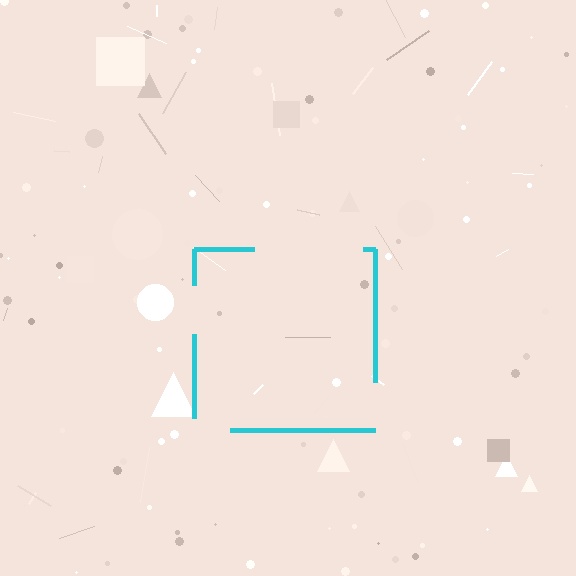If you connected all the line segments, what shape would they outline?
They would outline a square.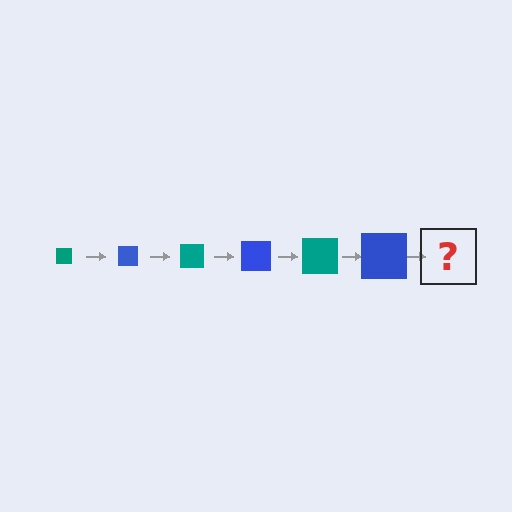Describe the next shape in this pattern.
It should be a teal square, larger than the previous one.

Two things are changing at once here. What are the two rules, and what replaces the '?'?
The two rules are that the square grows larger each step and the color cycles through teal and blue. The '?' should be a teal square, larger than the previous one.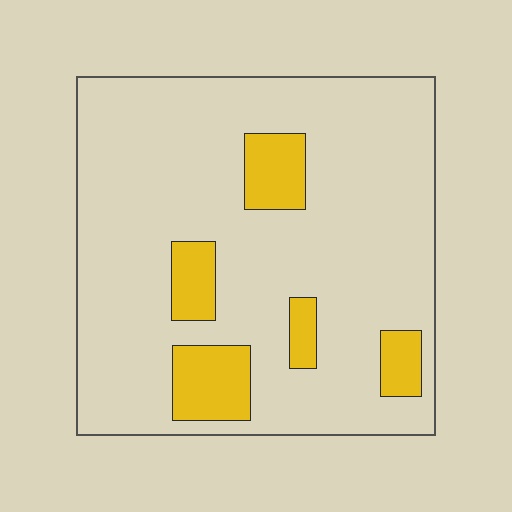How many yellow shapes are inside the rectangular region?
5.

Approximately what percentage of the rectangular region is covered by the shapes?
Approximately 15%.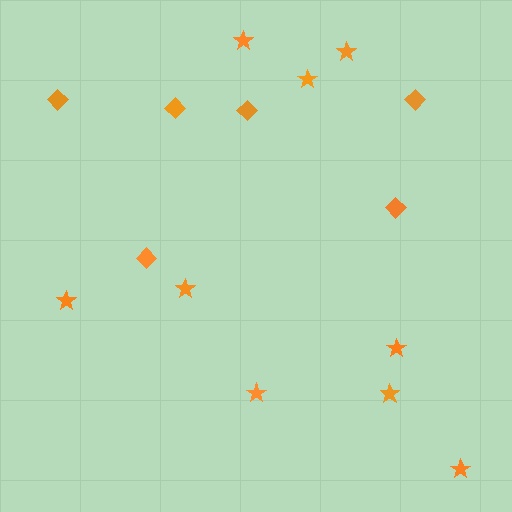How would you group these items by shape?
There are 2 groups: one group of diamonds (6) and one group of stars (9).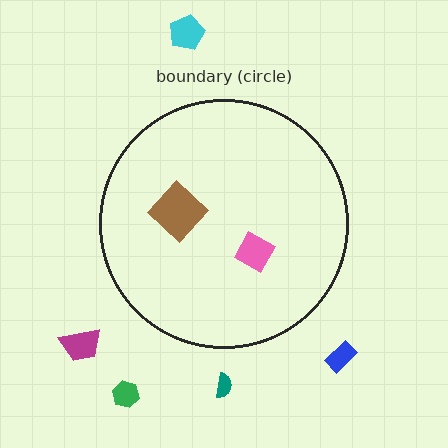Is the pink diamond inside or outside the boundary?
Inside.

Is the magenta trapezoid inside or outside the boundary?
Outside.